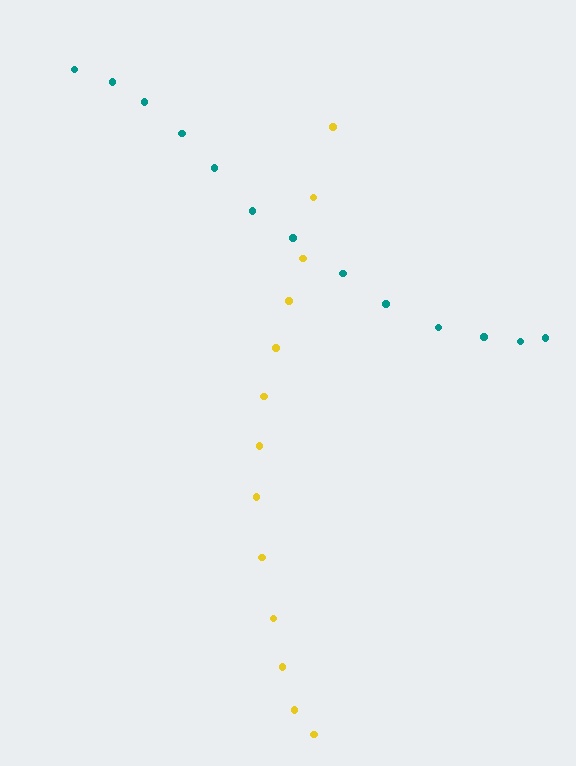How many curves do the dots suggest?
There are 2 distinct paths.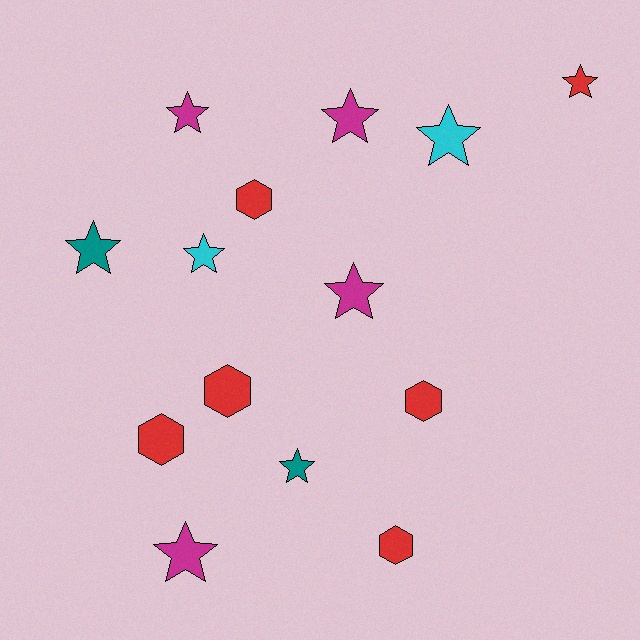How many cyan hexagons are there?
There are no cyan hexagons.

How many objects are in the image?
There are 14 objects.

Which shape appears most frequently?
Star, with 9 objects.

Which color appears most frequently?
Red, with 6 objects.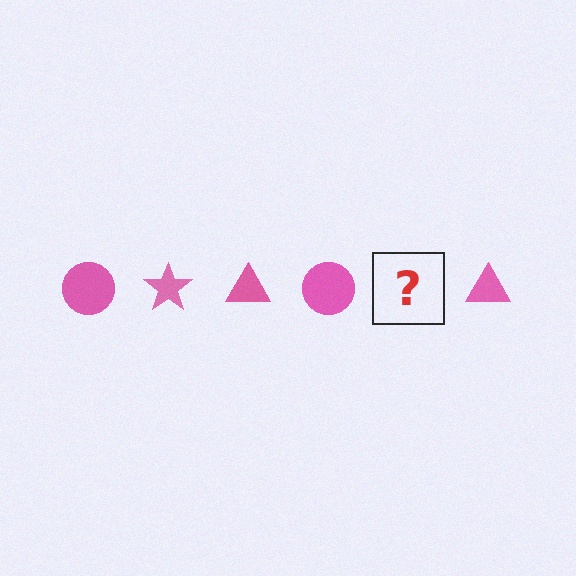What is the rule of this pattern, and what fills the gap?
The rule is that the pattern cycles through circle, star, triangle shapes in pink. The gap should be filled with a pink star.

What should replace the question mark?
The question mark should be replaced with a pink star.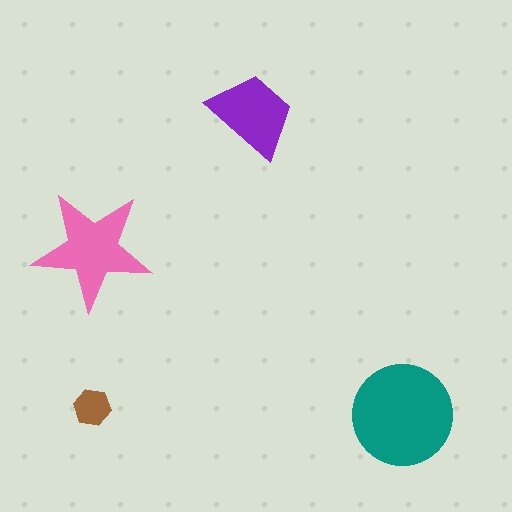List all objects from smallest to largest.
The brown hexagon, the purple trapezoid, the pink star, the teal circle.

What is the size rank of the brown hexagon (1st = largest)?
4th.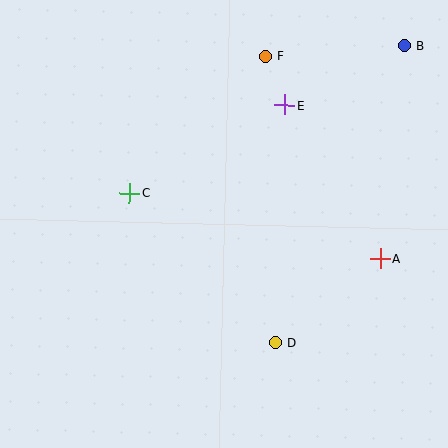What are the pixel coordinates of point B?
Point B is at (405, 46).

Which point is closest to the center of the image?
Point C at (130, 193) is closest to the center.